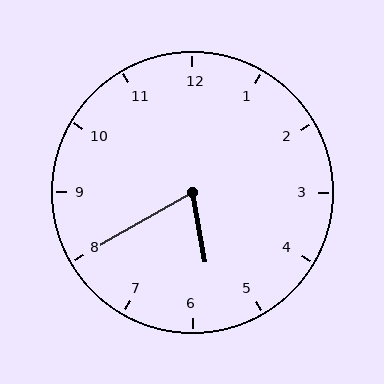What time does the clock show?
5:40.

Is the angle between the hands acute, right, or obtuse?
It is acute.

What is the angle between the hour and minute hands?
Approximately 70 degrees.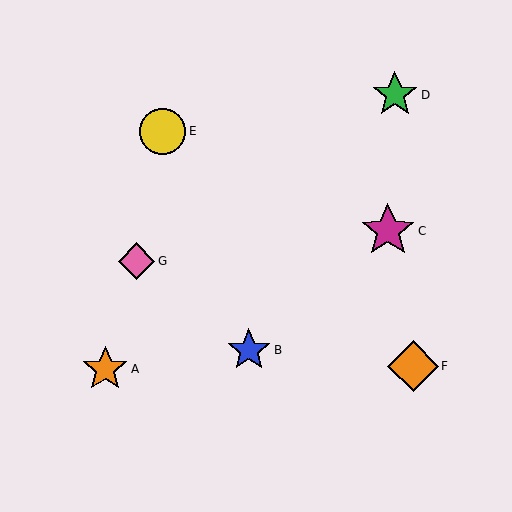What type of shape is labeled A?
Shape A is an orange star.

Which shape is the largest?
The magenta star (labeled C) is the largest.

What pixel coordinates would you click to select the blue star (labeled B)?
Click at (249, 350) to select the blue star B.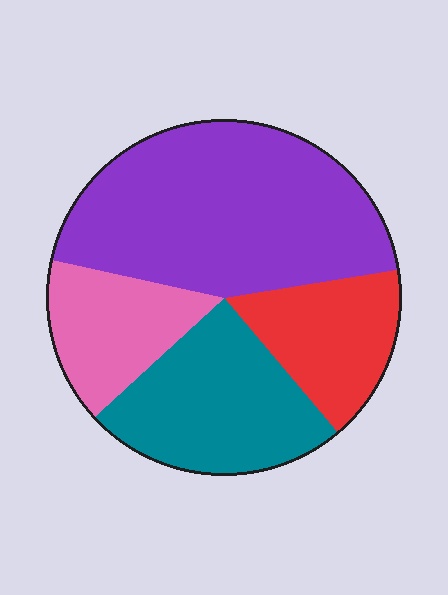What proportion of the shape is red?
Red takes up less than a sixth of the shape.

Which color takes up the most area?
Purple, at roughly 45%.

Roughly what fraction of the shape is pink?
Pink covers roughly 15% of the shape.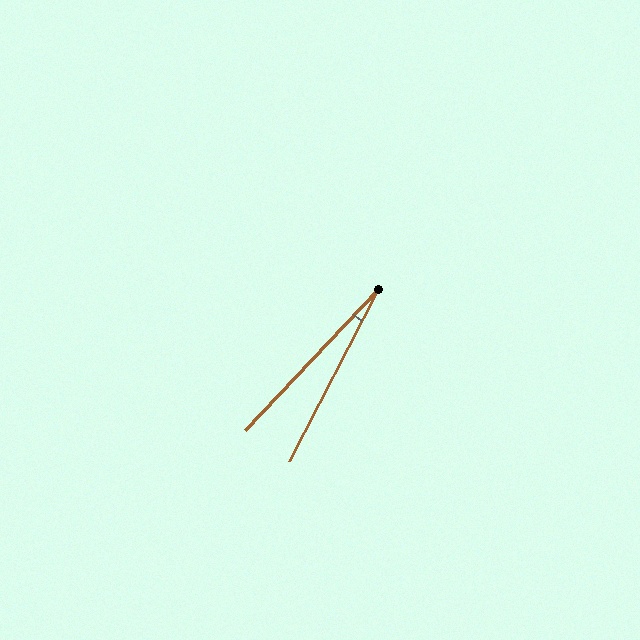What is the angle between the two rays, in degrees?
Approximately 16 degrees.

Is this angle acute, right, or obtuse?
It is acute.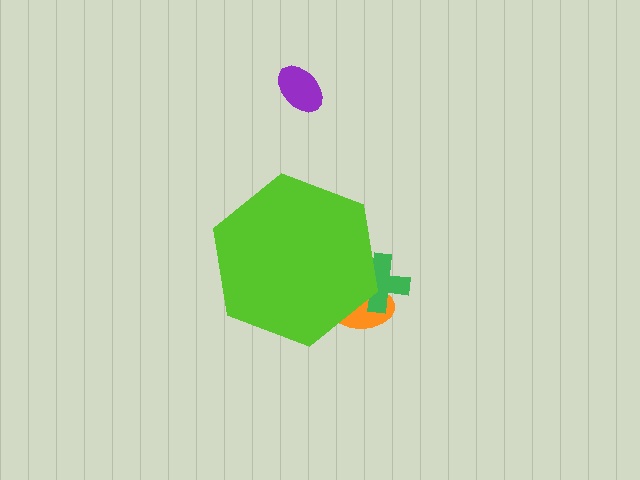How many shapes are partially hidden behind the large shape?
2 shapes are partially hidden.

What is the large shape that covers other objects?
A lime hexagon.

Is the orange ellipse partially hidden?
Yes, the orange ellipse is partially hidden behind the lime hexagon.